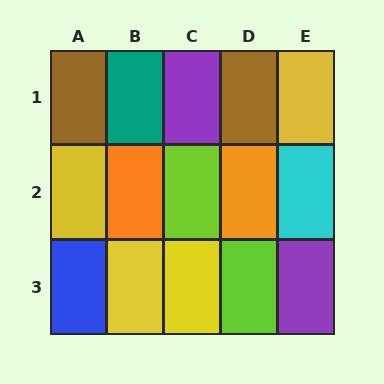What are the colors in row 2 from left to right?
Yellow, orange, lime, orange, cyan.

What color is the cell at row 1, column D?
Brown.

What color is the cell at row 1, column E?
Yellow.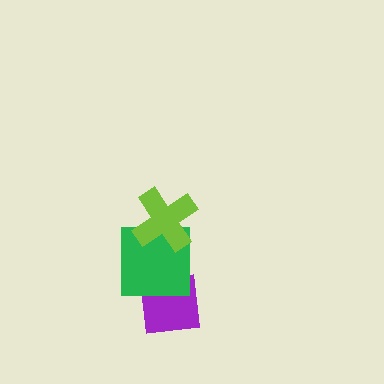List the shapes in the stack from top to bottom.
From top to bottom: the lime cross, the green square, the purple square.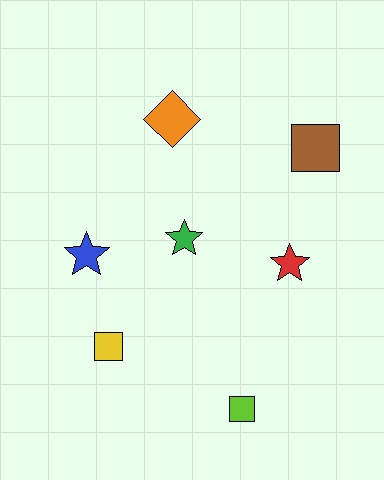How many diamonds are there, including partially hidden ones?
There is 1 diamond.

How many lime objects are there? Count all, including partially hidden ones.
There is 1 lime object.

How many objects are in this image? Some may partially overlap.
There are 7 objects.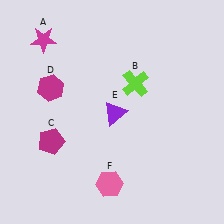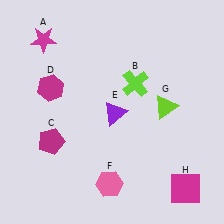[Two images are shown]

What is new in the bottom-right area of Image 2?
A magenta square (H) was added in the bottom-right area of Image 2.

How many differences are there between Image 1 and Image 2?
There are 2 differences between the two images.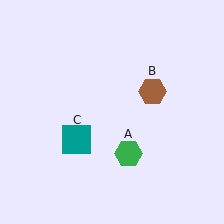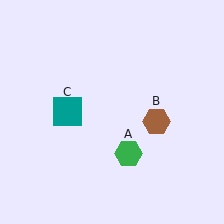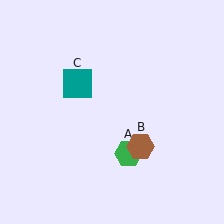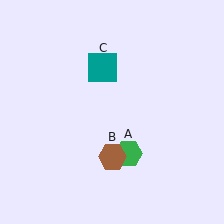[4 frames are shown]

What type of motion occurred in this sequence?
The brown hexagon (object B), teal square (object C) rotated clockwise around the center of the scene.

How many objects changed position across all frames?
2 objects changed position: brown hexagon (object B), teal square (object C).